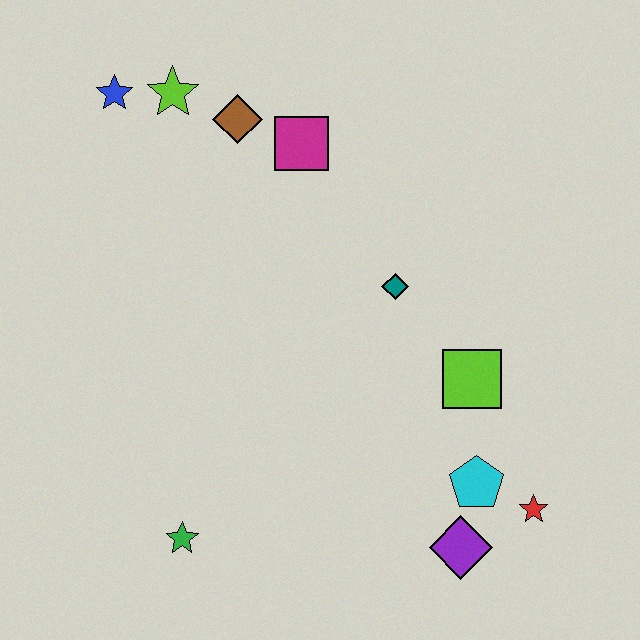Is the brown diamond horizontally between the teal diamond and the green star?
Yes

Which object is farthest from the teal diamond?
The blue star is farthest from the teal diamond.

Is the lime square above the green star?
Yes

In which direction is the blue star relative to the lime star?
The blue star is to the left of the lime star.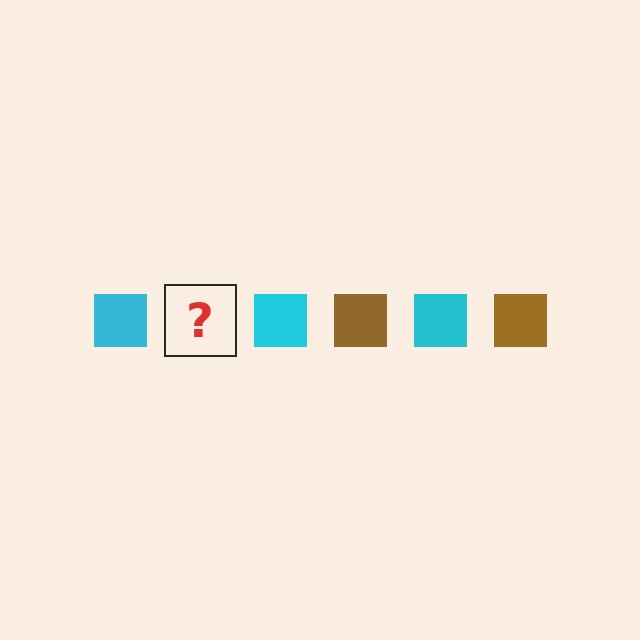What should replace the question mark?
The question mark should be replaced with a brown square.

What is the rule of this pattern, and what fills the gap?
The rule is that the pattern cycles through cyan, brown squares. The gap should be filled with a brown square.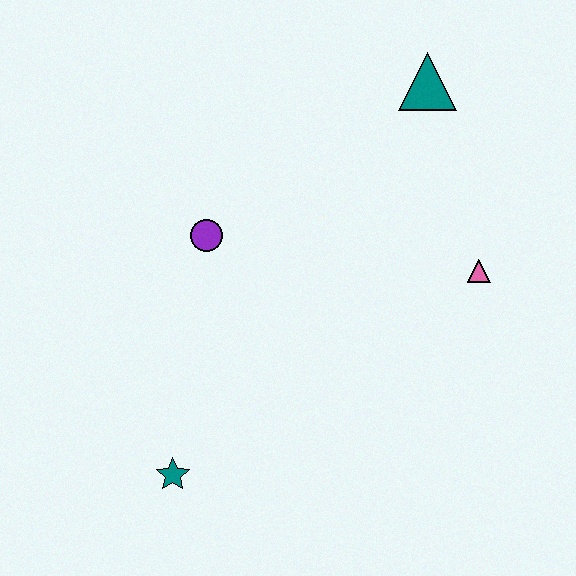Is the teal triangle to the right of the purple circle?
Yes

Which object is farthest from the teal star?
The teal triangle is farthest from the teal star.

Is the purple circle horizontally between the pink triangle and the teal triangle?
No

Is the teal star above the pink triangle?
No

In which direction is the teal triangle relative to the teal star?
The teal triangle is above the teal star.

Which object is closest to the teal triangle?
The pink triangle is closest to the teal triangle.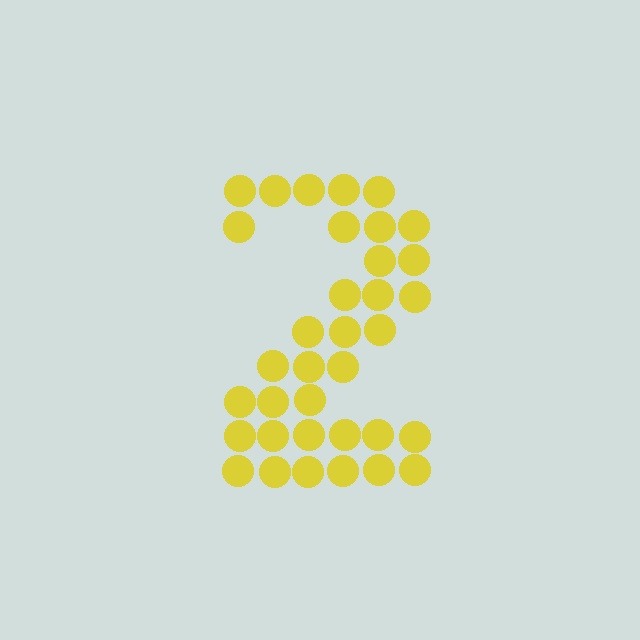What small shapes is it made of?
It is made of small circles.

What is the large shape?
The large shape is the digit 2.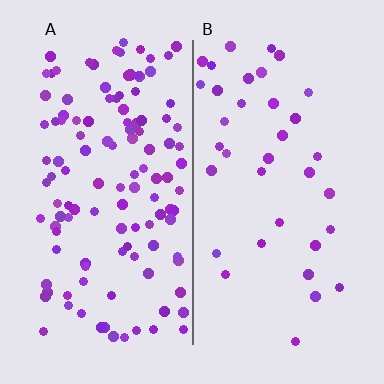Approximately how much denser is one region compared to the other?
Approximately 3.3× — region A over region B.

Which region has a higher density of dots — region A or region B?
A (the left).